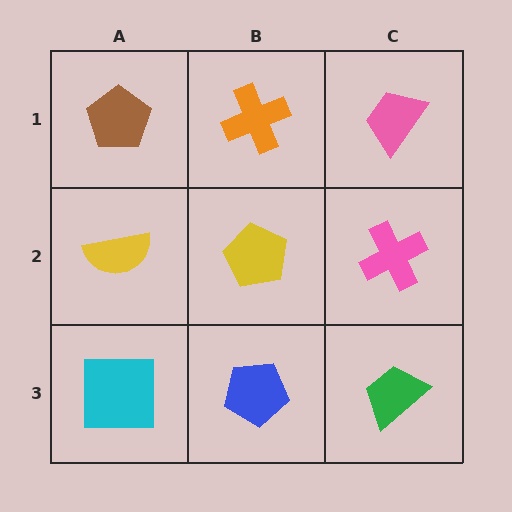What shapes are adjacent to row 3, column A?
A yellow semicircle (row 2, column A), a blue pentagon (row 3, column B).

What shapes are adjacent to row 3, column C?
A pink cross (row 2, column C), a blue pentagon (row 3, column B).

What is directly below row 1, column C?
A pink cross.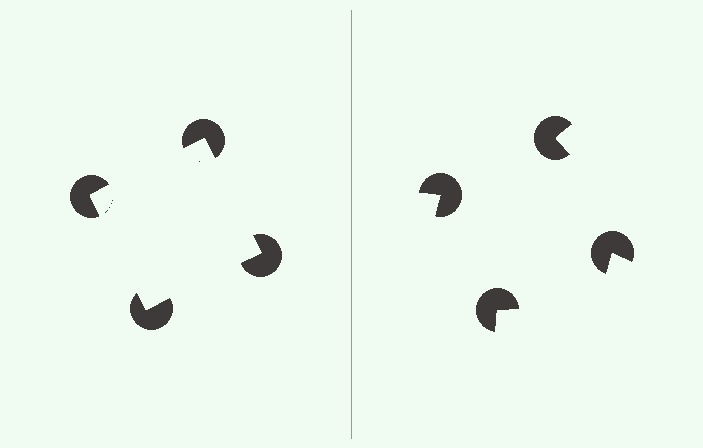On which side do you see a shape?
An illusory square appears on the left side. On the right side the wedge cuts are rotated, so no coherent shape forms.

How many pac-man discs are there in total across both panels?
8 — 4 on each side.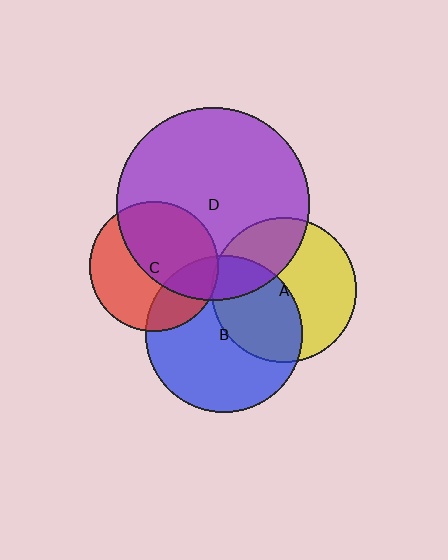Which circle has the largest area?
Circle D (purple).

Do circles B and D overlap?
Yes.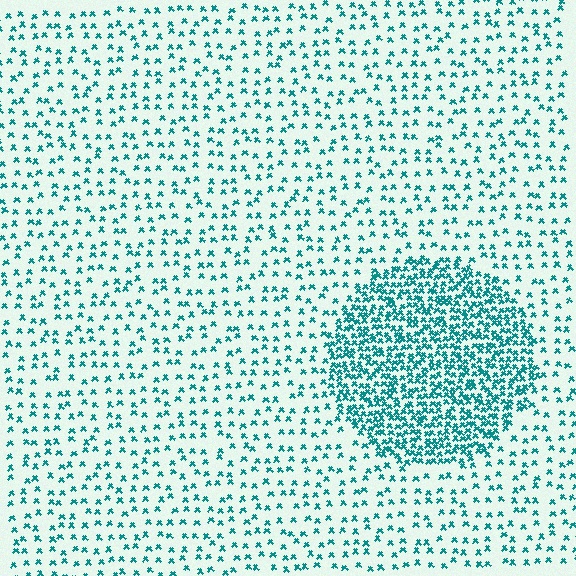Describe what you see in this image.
The image contains small teal elements arranged at two different densities. A circle-shaped region is visible where the elements are more densely packed than the surrounding area.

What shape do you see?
I see a circle.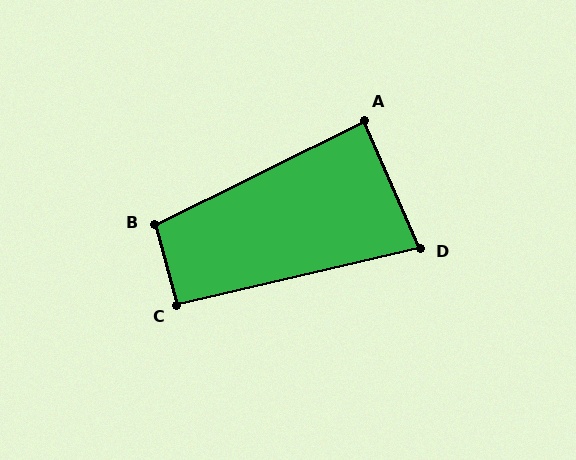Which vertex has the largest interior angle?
B, at approximately 100 degrees.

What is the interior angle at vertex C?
Approximately 93 degrees (approximately right).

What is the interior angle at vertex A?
Approximately 87 degrees (approximately right).